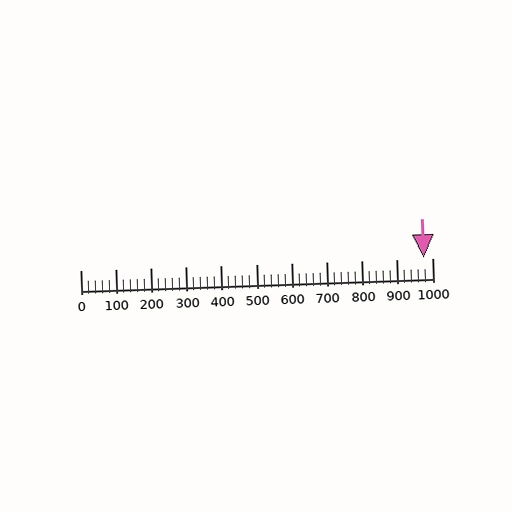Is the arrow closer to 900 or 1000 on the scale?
The arrow is closer to 1000.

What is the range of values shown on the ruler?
The ruler shows values from 0 to 1000.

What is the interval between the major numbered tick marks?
The major tick marks are spaced 100 units apart.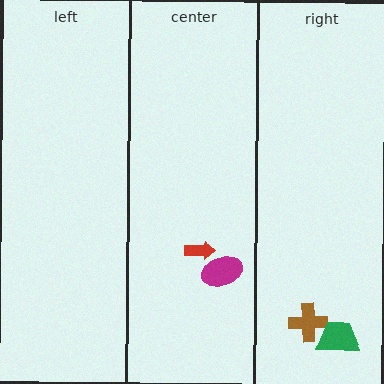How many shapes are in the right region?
2.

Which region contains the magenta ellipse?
The center region.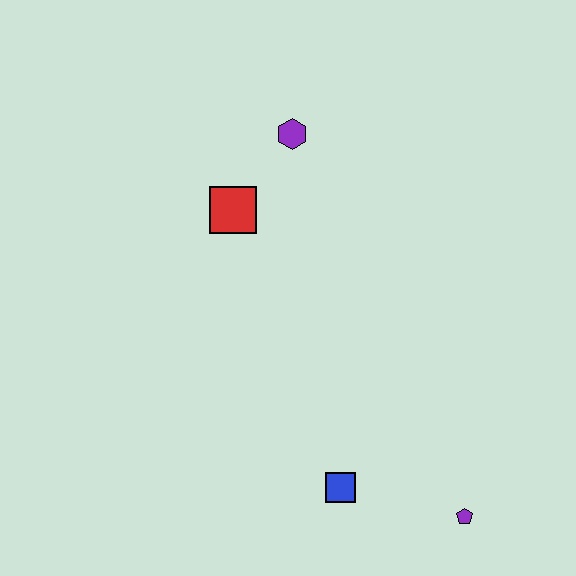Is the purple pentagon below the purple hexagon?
Yes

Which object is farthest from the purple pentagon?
The purple hexagon is farthest from the purple pentagon.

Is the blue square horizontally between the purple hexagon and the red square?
No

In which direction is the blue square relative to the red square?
The blue square is below the red square.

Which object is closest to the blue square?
The purple pentagon is closest to the blue square.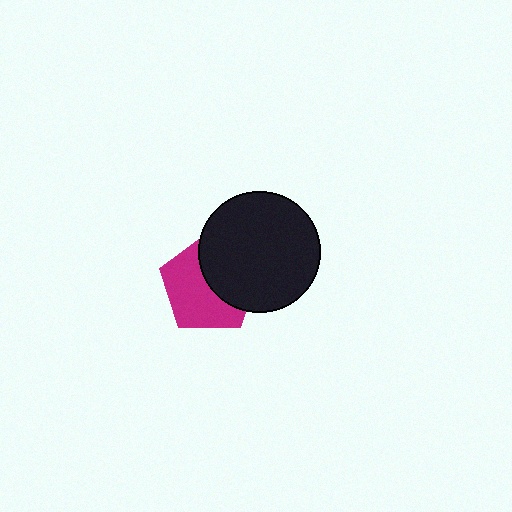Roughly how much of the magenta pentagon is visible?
About half of it is visible (roughly 55%).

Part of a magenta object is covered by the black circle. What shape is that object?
It is a pentagon.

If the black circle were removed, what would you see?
You would see the complete magenta pentagon.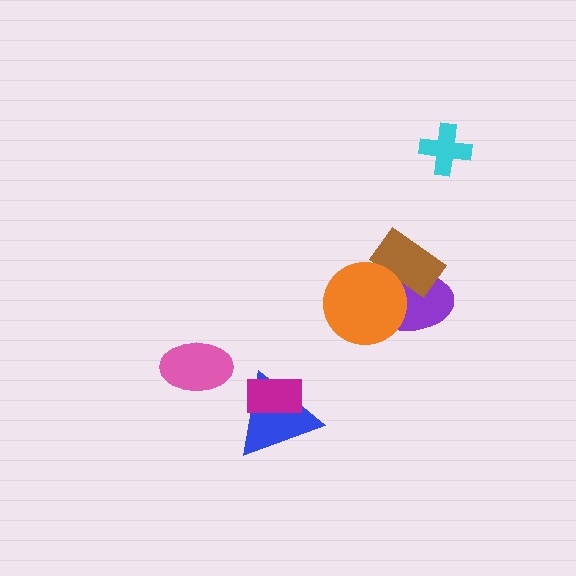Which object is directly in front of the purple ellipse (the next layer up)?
The brown rectangle is directly in front of the purple ellipse.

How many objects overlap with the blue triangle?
1 object overlaps with the blue triangle.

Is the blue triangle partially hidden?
Yes, it is partially covered by another shape.